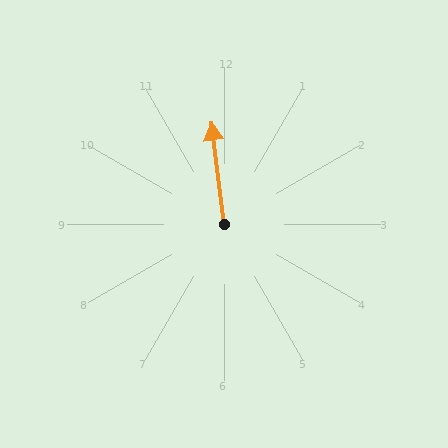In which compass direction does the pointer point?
North.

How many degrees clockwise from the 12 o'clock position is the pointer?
Approximately 353 degrees.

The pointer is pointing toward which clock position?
Roughly 12 o'clock.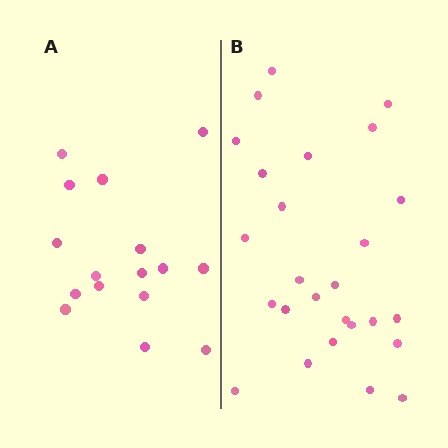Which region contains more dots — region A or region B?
Region B (the right region) has more dots.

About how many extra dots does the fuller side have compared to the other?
Region B has roughly 10 or so more dots than region A.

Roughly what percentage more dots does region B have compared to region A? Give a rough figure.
About 60% more.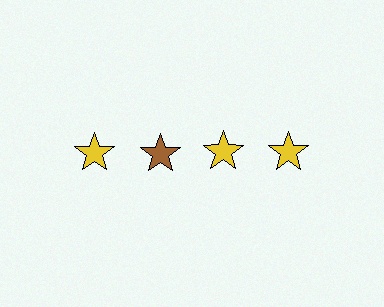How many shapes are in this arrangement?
There are 4 shapes arranged in a grid pattern.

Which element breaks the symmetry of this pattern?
The brown star in the top row, second from left column breaks the symmetry. All other shapes are yellow stars.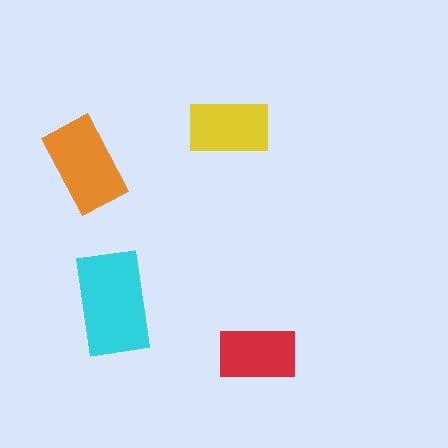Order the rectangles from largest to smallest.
the cyan one, the orange one, the yellow one, the red one.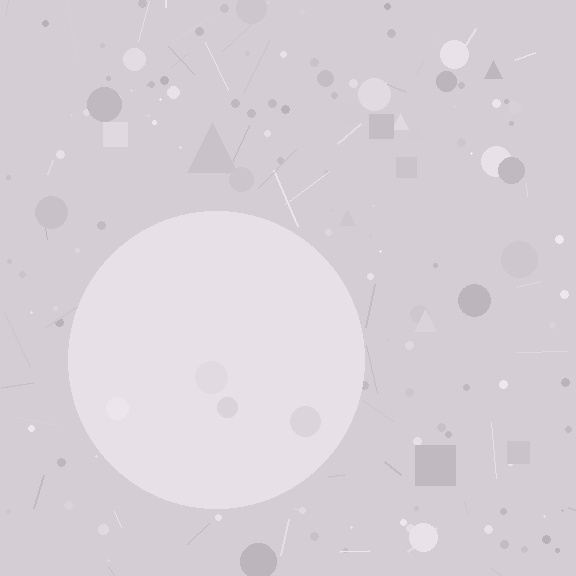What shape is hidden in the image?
A circle is hidden in the image.